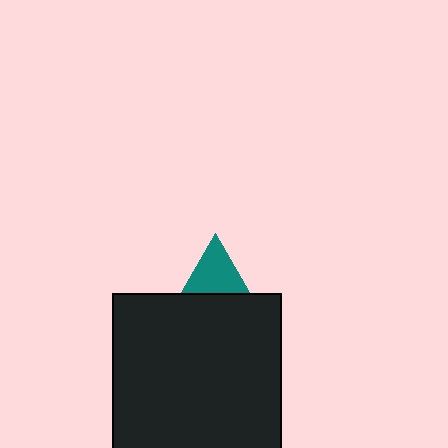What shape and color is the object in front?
The object in front is a black square.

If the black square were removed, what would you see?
You would see the complete teal triangle.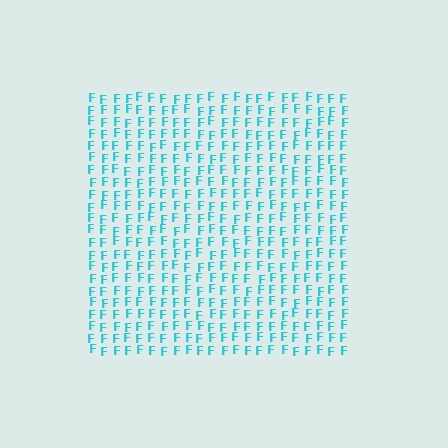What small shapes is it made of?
It is made of small letter F's.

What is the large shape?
The large shape is a square.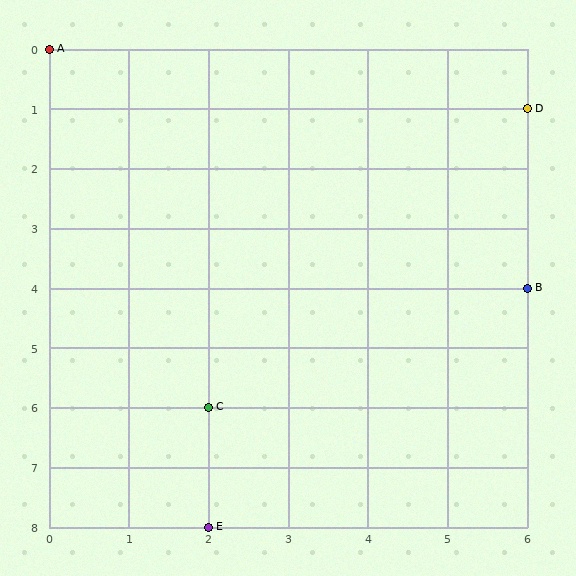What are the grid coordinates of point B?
Point B is at grid coordinates (6, 4).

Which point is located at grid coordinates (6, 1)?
Point D is at (6, 1).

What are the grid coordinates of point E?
Point E is at grid coordinates (2, 8).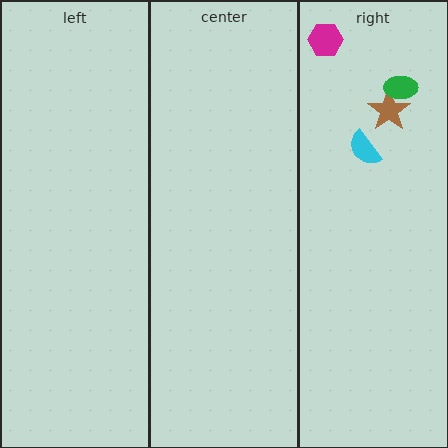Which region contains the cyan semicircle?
The right region.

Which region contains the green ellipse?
The right region.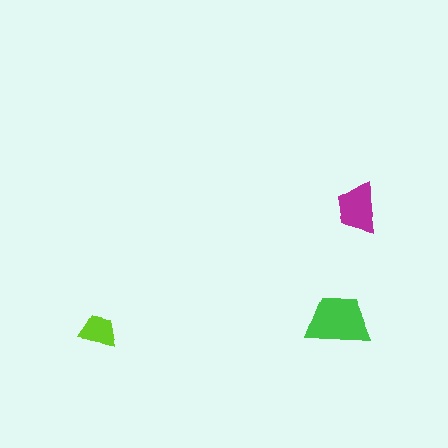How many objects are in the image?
There are 3 objects in the image.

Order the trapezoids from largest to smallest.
the green one, the magenta one, the lime one.